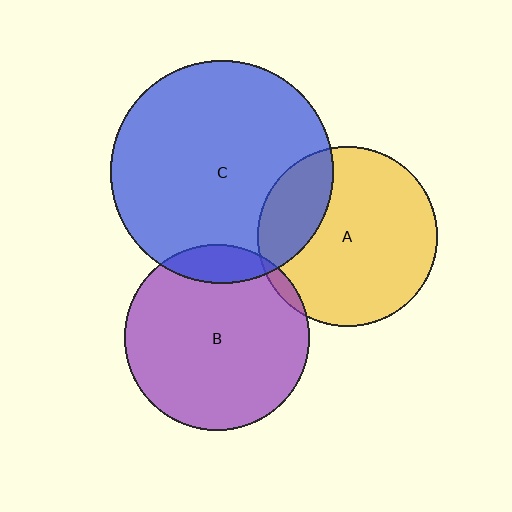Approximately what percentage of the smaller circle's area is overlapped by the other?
Approximately 5%.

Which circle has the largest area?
Circle C (blue).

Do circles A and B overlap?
Yes.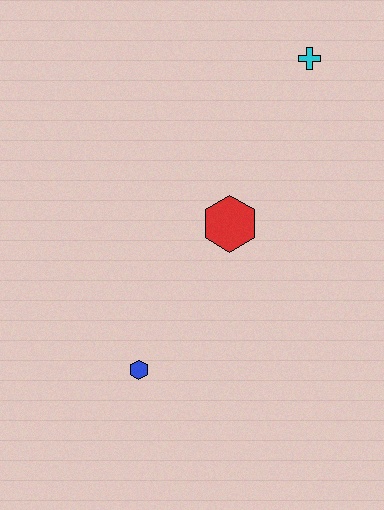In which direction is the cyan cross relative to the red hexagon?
The cyan cross is above the red hexagon.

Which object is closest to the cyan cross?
The red hexagon is closest to the cyan cross.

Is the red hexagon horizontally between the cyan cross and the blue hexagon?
Yes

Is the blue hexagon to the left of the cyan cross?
Yes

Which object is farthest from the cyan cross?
The blue hexagon is farthest from the cyan cross.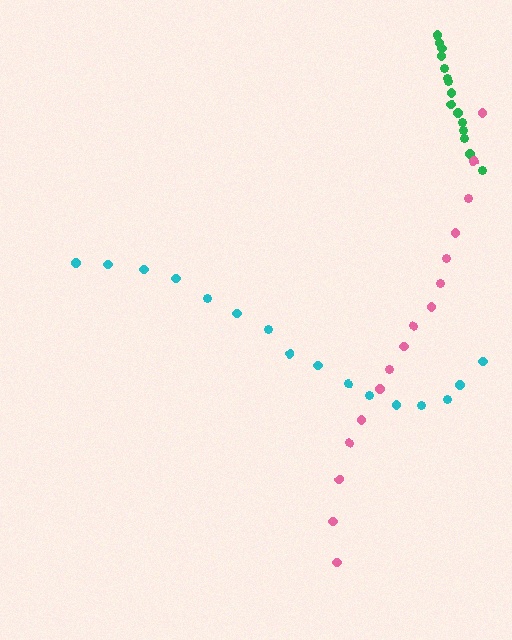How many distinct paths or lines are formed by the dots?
There are 3 distinct paths.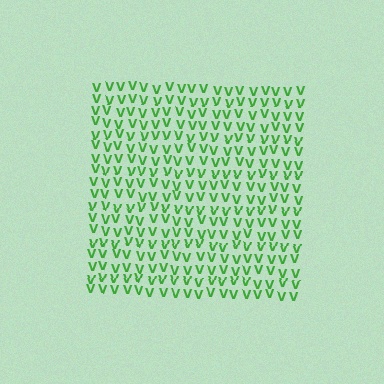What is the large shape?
The large shape is a square.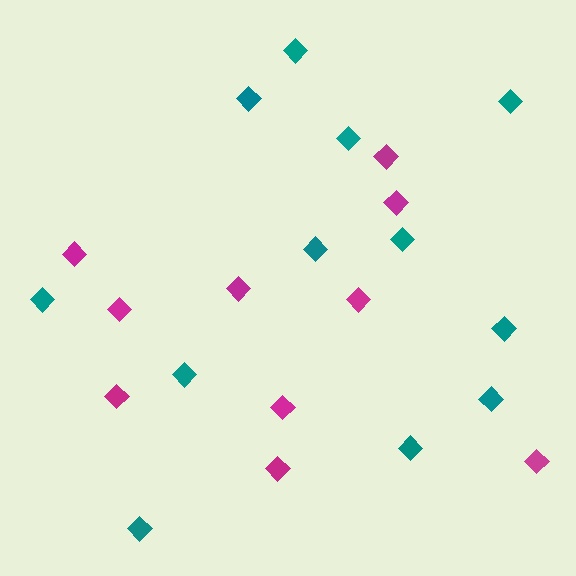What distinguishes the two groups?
There are 2 groups: one group of magenta diamonds (10) and one group of teal diamonds (12).